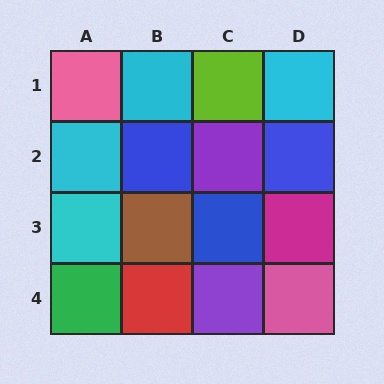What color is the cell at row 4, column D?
Pink.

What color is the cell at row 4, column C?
Purple.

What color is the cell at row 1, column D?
Cyan.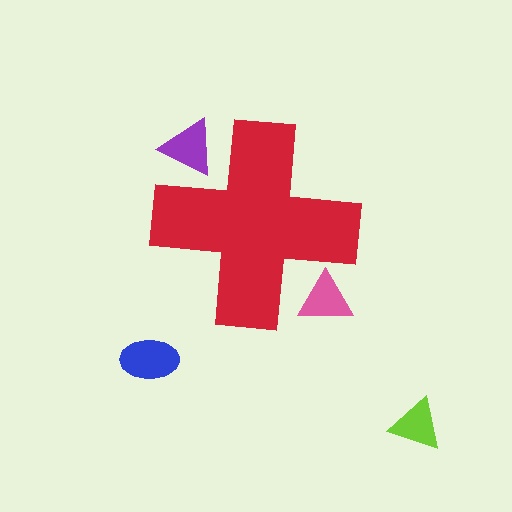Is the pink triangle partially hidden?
Yes, the pink triangle is partially hidden behind the red cross.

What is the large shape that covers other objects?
A red cross.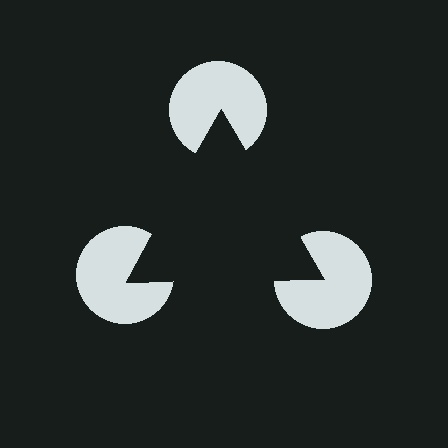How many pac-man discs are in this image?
There are 3 — one at each vertex of the illusory triangle.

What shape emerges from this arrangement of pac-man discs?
An illusory triangle — its edges are inferred from the aligned wedge cuts in the pac-man discs, not physically drawn.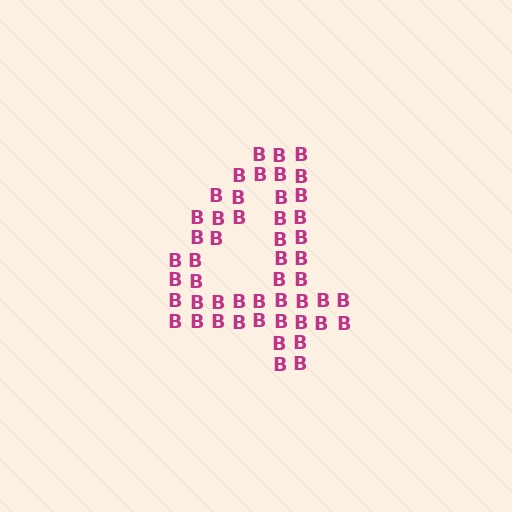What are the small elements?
The small elements are letter B's.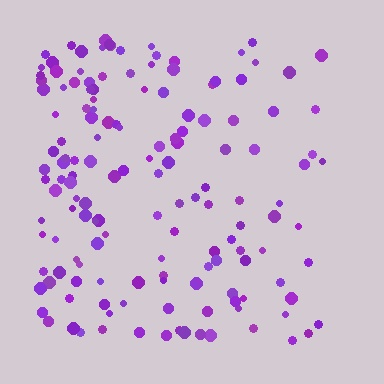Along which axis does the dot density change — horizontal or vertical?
Horizontal.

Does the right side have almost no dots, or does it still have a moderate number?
Still a moderate number, just noticeably fewer than the left.